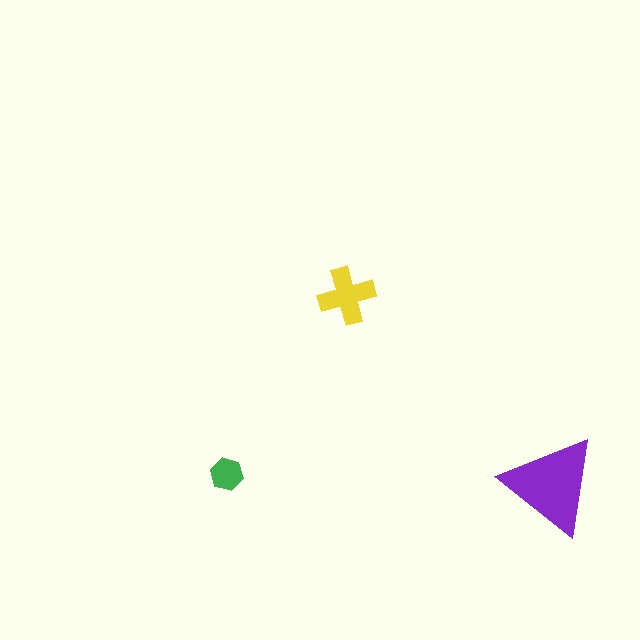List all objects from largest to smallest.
The purple triangle, the yellow cross, the green hexagon.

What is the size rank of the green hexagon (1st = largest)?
3rd.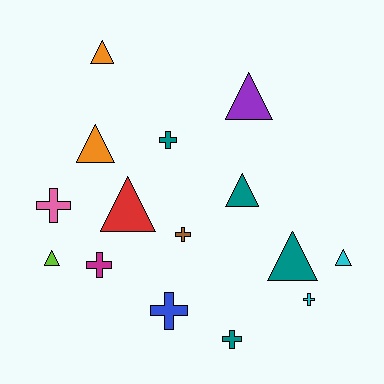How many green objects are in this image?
There are no green objects.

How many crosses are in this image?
There are 7 crosses.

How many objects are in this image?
There are 15 objects.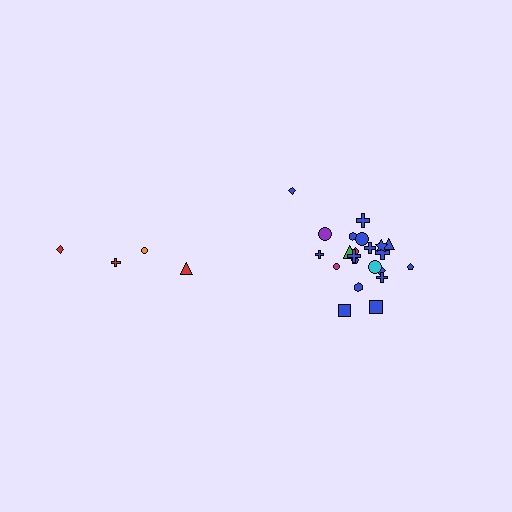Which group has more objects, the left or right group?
The right group.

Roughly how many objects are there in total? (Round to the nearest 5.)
Roughly 25 objects in total.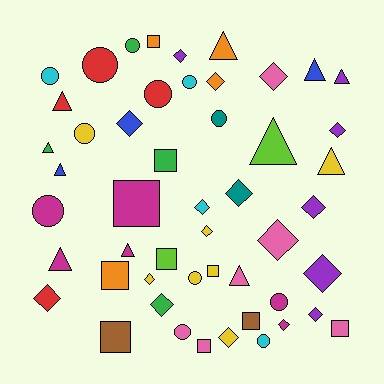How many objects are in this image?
There are 50 objects.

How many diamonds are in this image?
There are 17 diamonds.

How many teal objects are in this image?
There are 2 teal objects.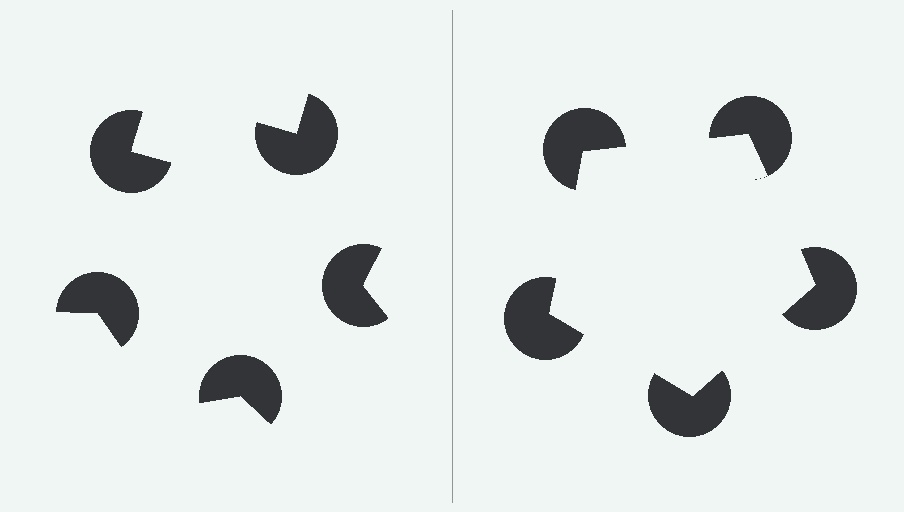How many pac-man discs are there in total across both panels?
10 — 5 on each side.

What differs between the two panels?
The pac-man discs are positioned identically on both sides; only the wedge orientations differ. On the right they align to a pentagon; on the left they are misaligned.